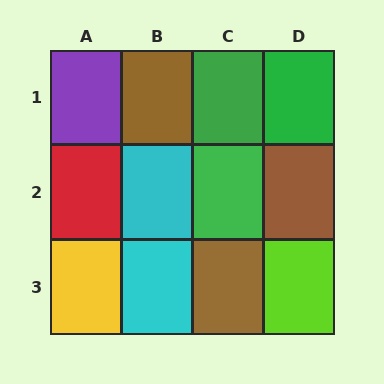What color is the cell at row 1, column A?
Purple.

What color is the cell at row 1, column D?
Green.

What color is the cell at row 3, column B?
Cyan.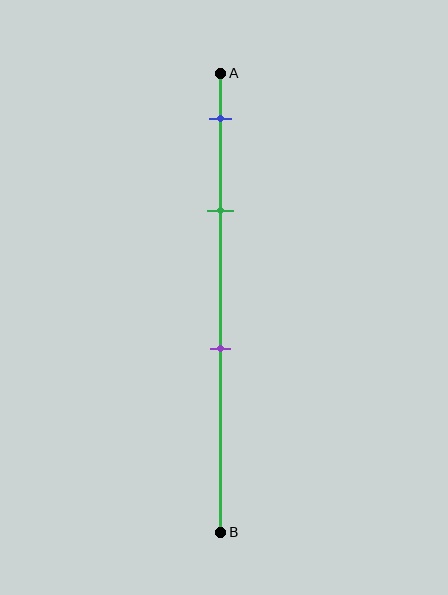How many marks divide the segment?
There are 3 marks dividing the segment.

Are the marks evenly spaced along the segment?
No, the marks are not evenly spaced.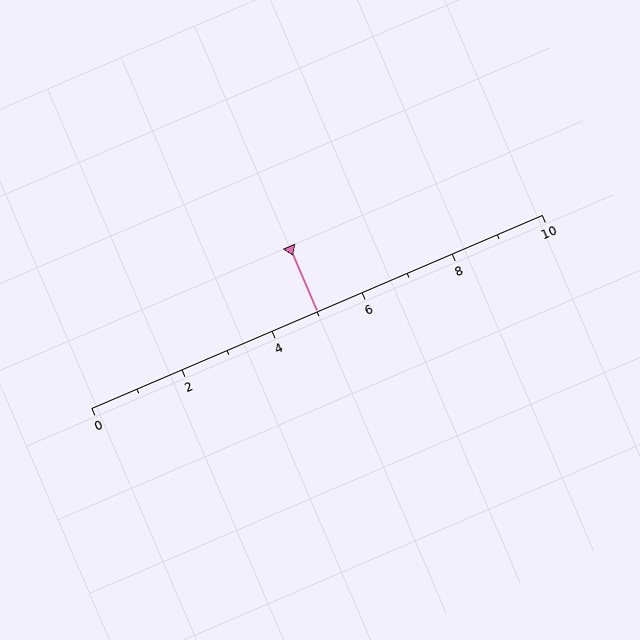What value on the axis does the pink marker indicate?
The marker indicates approximately 5.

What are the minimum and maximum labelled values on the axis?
The axis runs from 0 to 10.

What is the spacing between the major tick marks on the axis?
The major ticks are spaced 2 apart.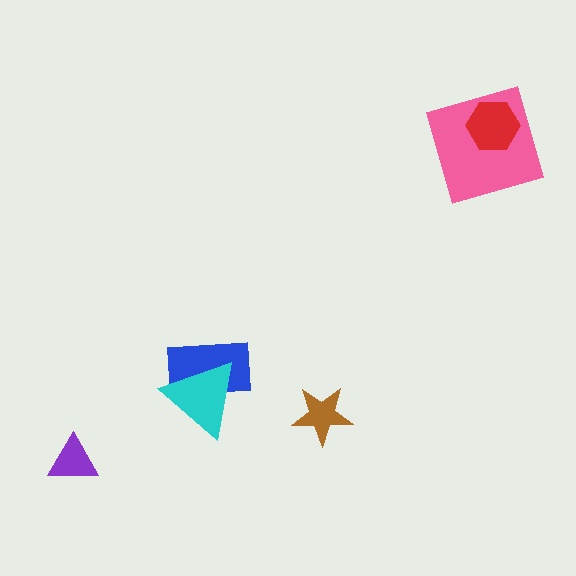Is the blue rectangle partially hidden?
Yes, it is partially covered by another shape.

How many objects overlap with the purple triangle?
0 objects overlap with the purple triangle.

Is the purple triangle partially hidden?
No, no other shape covers it.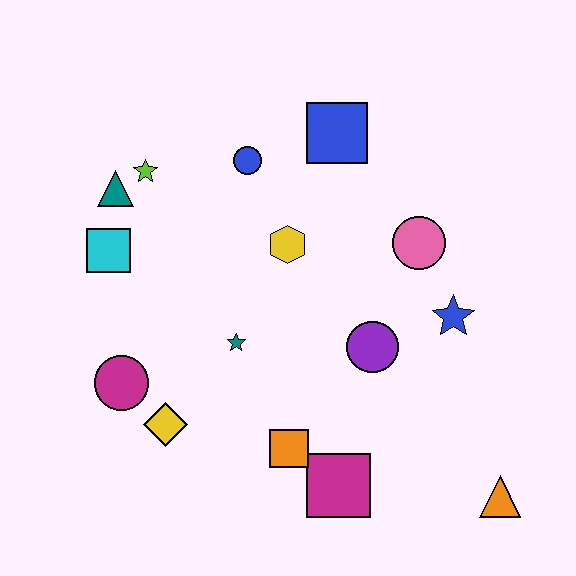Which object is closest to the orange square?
The magenta square is closest to the orange square.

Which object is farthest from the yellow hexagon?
The orange triangle is farthest from the yellow hexagon.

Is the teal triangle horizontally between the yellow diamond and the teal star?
No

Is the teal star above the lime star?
No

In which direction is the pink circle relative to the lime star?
The pink circle is to the right of the lime star.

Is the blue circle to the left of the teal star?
No